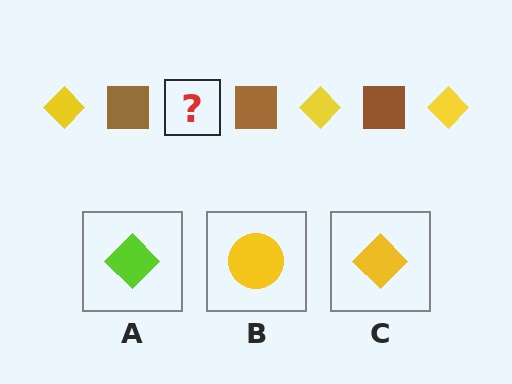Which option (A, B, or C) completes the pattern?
C.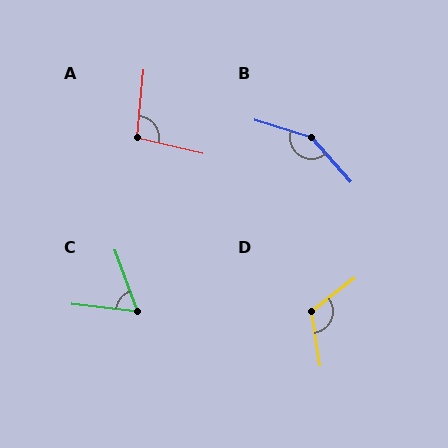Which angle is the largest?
B, at approximately 149 degrees.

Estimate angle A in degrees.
Approximately 97 degrees.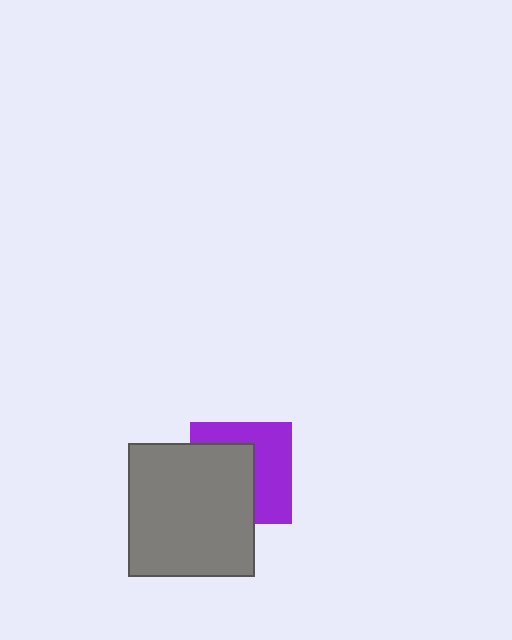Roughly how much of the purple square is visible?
About half of it is visible (roughly 49%).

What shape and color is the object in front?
The object in front is a gray rectangle.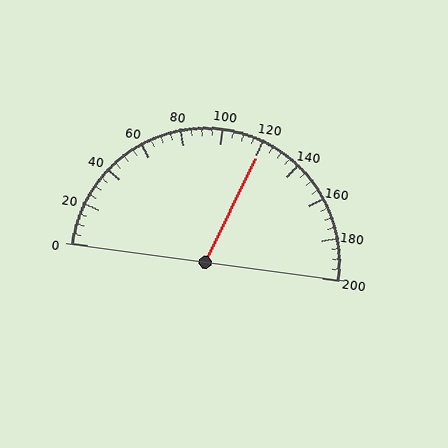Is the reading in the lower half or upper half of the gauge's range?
The reading is in the upper half of the range (0 to 200).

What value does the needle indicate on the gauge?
The needle indicates approximately 120.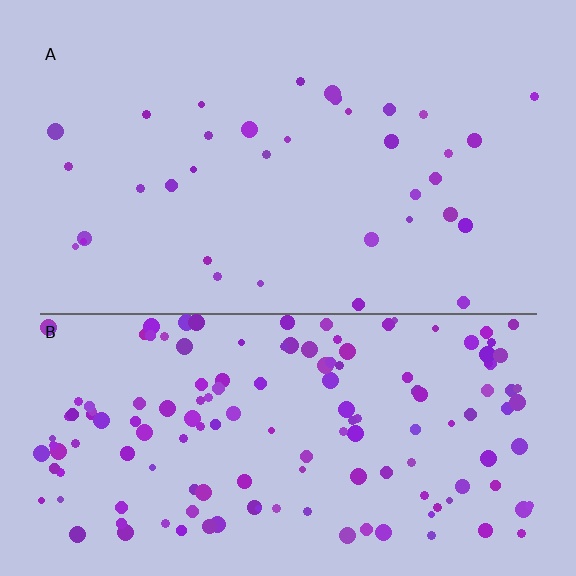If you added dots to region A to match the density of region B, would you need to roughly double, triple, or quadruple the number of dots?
Approximately quadruple.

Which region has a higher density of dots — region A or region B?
B (the bottom).